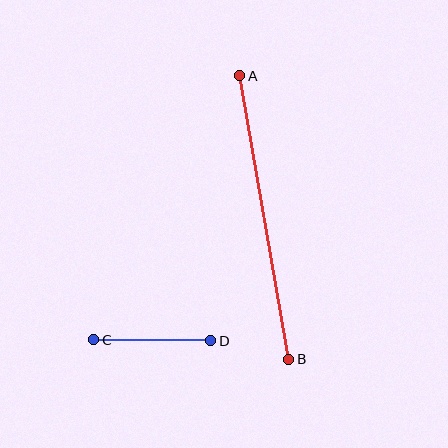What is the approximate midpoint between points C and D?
The midpoint is at approximately (152, 340) pixels.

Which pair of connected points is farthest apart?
Points A and B are farthest apart.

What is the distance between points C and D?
The distance is approximately 117 pixels.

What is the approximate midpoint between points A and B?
The midpoint is at approximately (264, 217) pixels.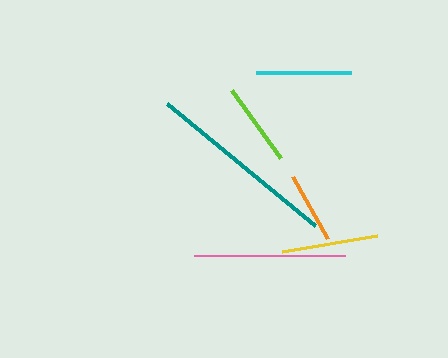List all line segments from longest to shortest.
From longest to shortest: teal, pink, yellow, cyan, lime, orange.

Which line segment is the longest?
The teal line is the longest at approximately 192 pixels.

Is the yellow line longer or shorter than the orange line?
The yellow line is longer than the orange line.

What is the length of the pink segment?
The pink segment is approximately 151 pixels long.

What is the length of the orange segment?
The orange segment is approximately 72 pixels long.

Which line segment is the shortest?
The orange line is the shortest at approximately 72 pixels.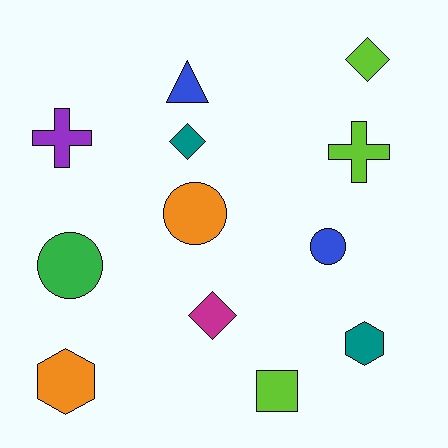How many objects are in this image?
There are 12 objects.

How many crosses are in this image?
There are 2 crosses.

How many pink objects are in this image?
There are no pink objects.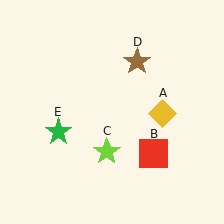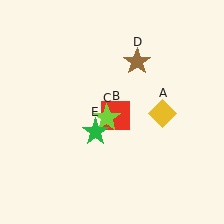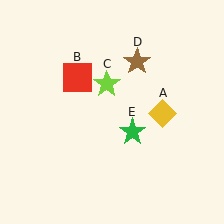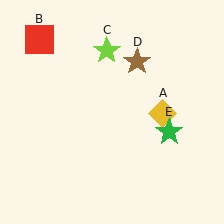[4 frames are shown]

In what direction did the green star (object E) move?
The green star (object E) moved right.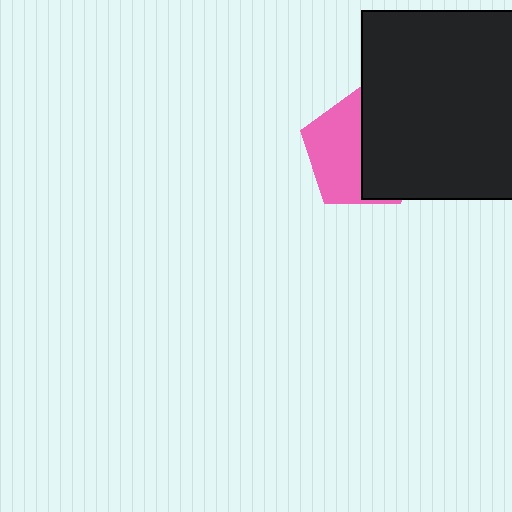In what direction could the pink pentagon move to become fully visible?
The pink pentagon could move left. That would shift it out from behind the black square entirely.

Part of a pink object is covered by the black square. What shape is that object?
It is a pentagon.